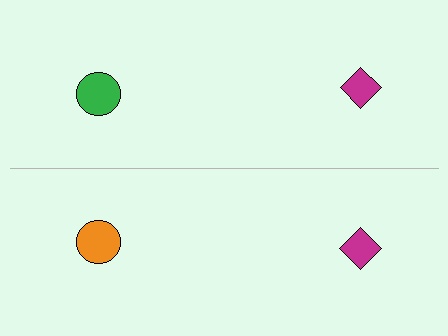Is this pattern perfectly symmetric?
No, the pattern is not perfectly symmetric. The orange circle on the bottom side breaks the symmetry — its mirror counterpart is green.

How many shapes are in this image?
There are 4 shapes in this image.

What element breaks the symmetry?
The orange circle on the bottom side breaks the symmetry — its mirror counterpart is green.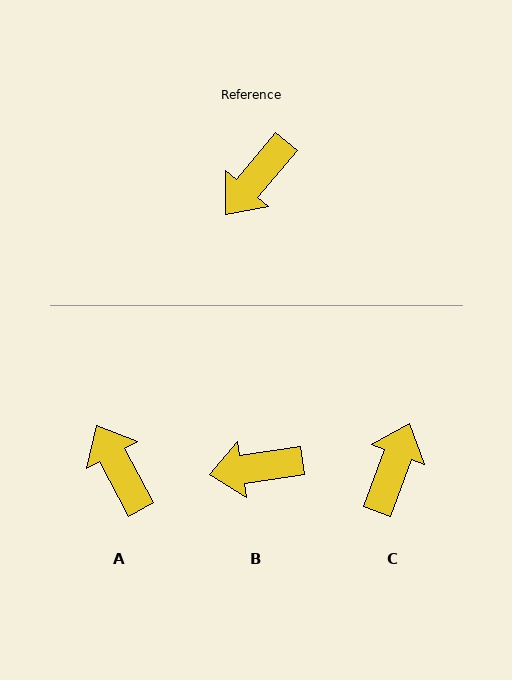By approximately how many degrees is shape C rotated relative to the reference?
Approximately 161 degrees clockwise.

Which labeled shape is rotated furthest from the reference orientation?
C, about 161 degrees away.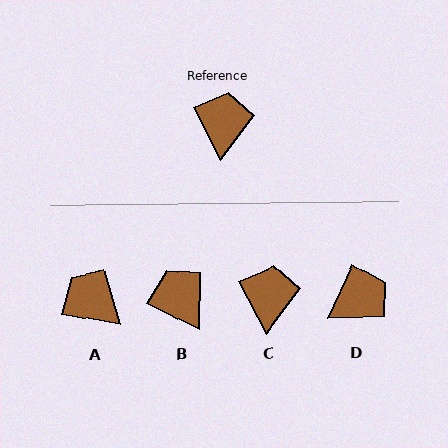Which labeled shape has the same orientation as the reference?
C.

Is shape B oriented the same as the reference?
No, it is off by about 36 degrees.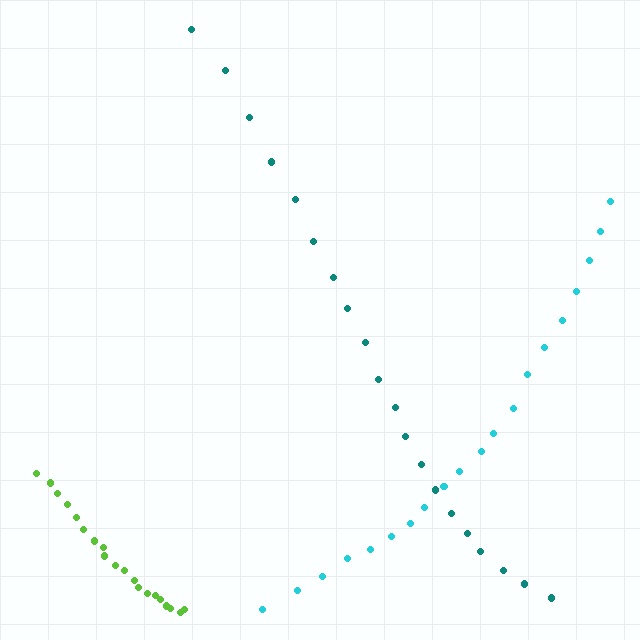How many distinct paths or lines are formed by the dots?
There are 3 distinct paths.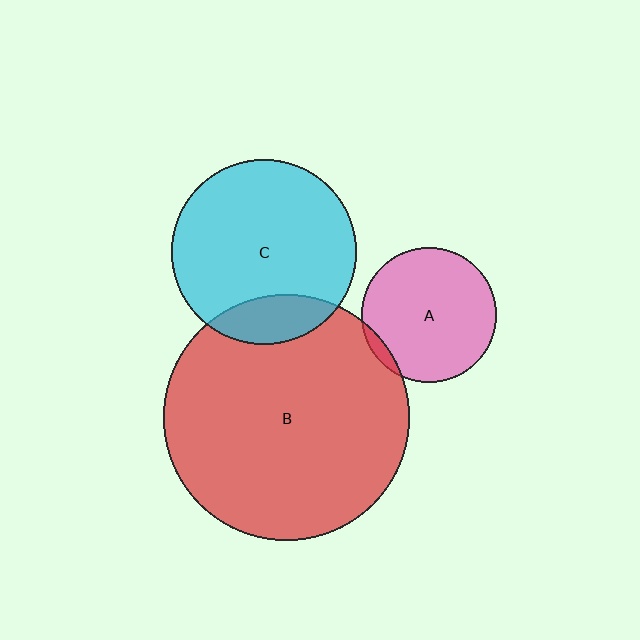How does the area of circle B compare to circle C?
Approximately 1.8 times.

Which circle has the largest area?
Circle B (red).